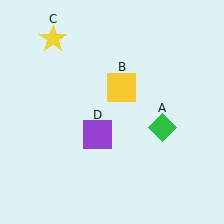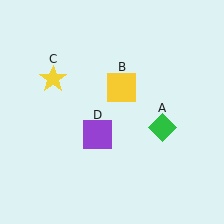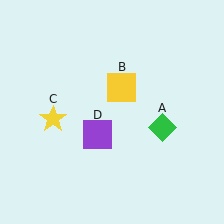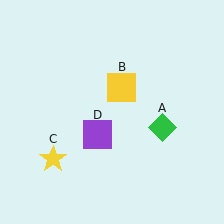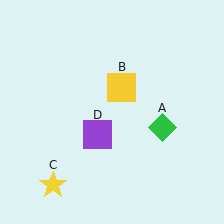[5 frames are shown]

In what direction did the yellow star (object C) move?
The yellow star (object C) moved down.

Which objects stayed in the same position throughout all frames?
Green diamond (object A) and yellow square (object B) and purple square (object D) remained stationary.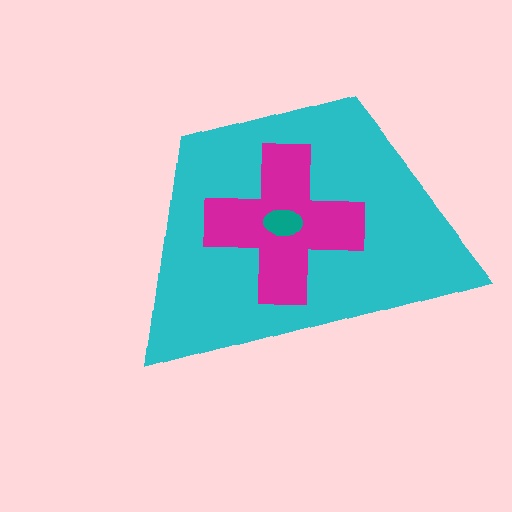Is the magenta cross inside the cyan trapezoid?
Yes.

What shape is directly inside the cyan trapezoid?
The magenta cross.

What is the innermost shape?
The teal ellipse.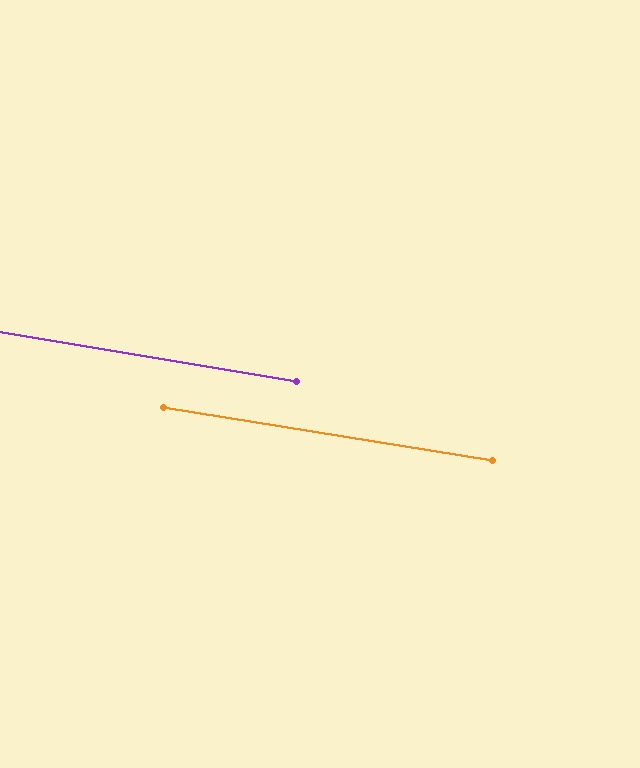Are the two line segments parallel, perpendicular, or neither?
Parallel — their directions differ by only 0.3°.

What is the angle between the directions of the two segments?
Approximately 0 degrees.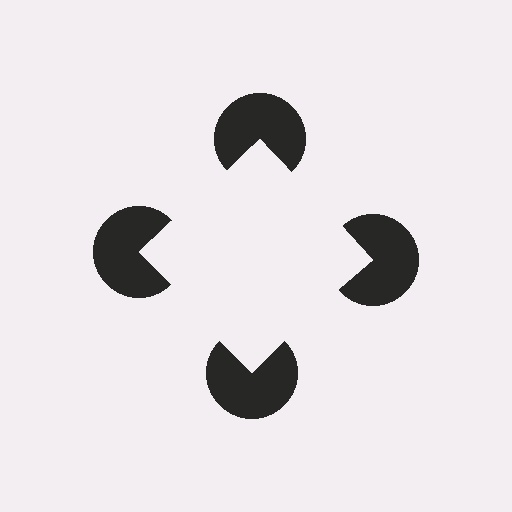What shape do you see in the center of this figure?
An illusory square — its edges are inferred from the aligned wedge cuts in the pac-man discs, not physically drawn.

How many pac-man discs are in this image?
There are 4 — one at each vertex of the illusory square.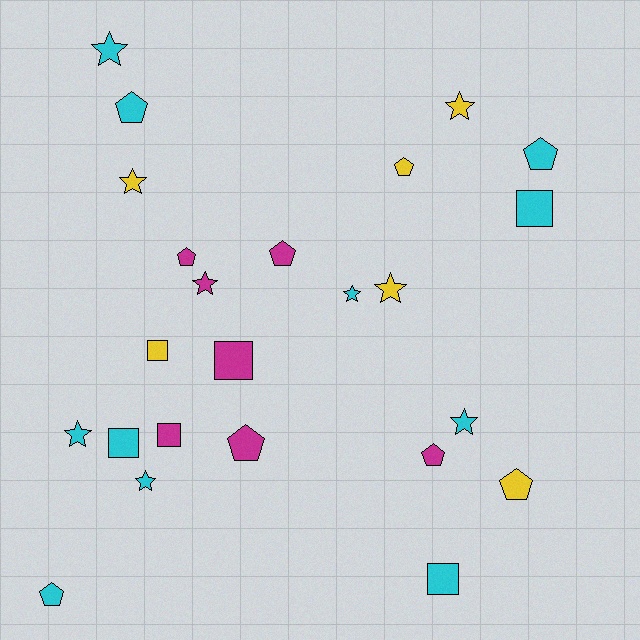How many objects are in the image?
There are 24 objects.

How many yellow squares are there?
There is 1 yellow square.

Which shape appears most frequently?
Star, with 9 objects.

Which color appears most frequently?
Cyan, with 11 objects.